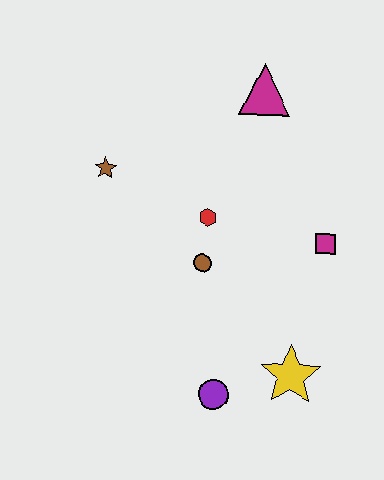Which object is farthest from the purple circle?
The magenta triangle is farthest from the purple circle.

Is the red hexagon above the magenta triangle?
No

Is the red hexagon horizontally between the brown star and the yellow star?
Yes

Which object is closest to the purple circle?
The yellow star is closest to the purple circle.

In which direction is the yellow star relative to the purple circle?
The yellow star is to the right of the purple circle.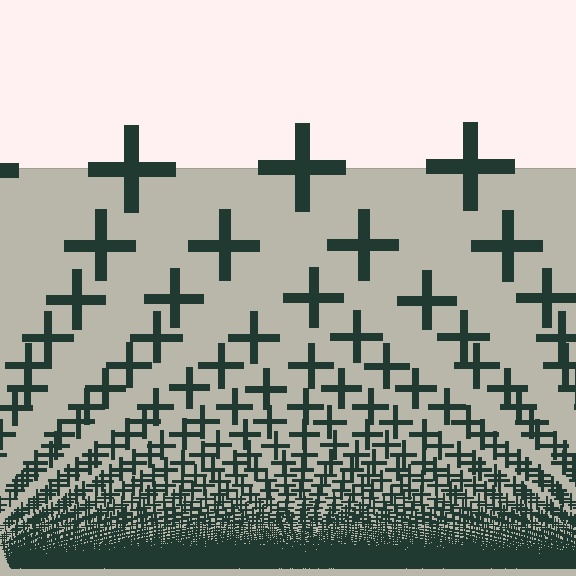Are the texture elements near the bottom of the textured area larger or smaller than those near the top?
Smaller. The gradient is inverted — elements near the bottom are smaller and denser.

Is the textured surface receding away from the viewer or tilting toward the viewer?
The surface appears to tilt toward the viewer. Texture elements get larger and sparser toward the top.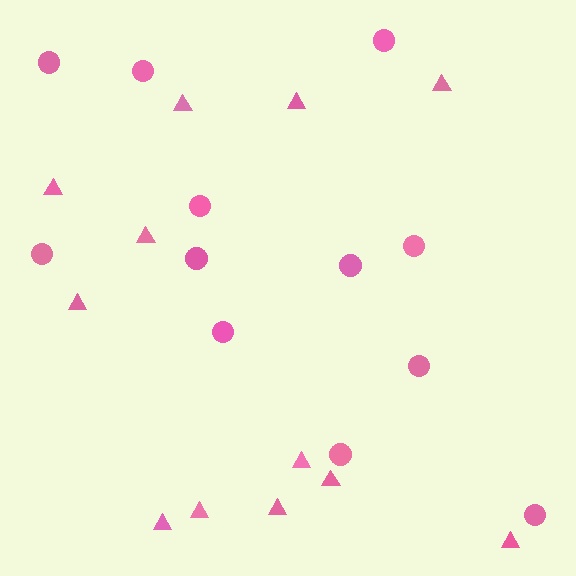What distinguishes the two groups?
There are 2 groups: one group of triangles (12) and one group of circles (12).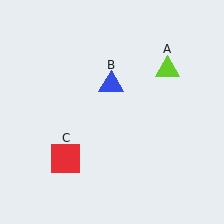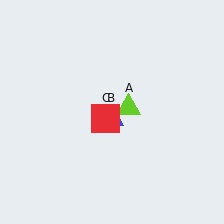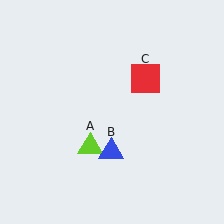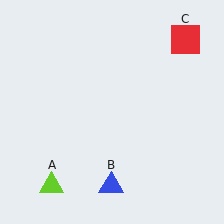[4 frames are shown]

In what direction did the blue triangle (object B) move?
The blue triangle (object B) moved down.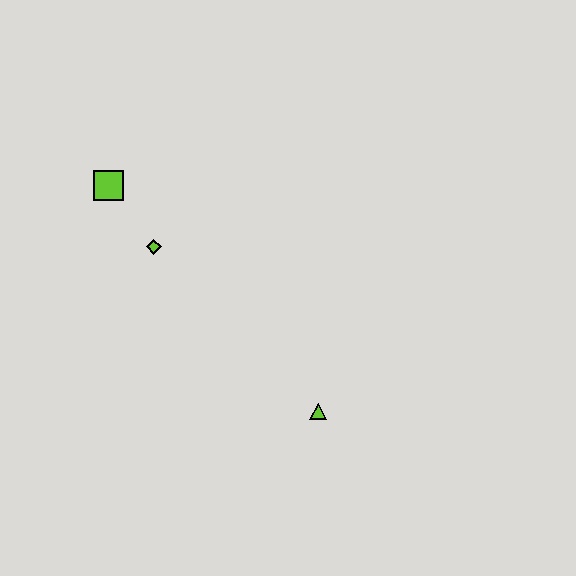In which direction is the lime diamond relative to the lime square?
The lime diamond is below the lime square.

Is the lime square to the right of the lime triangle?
No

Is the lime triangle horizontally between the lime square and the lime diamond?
No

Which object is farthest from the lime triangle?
The lime square is farthest from the lime triangle.